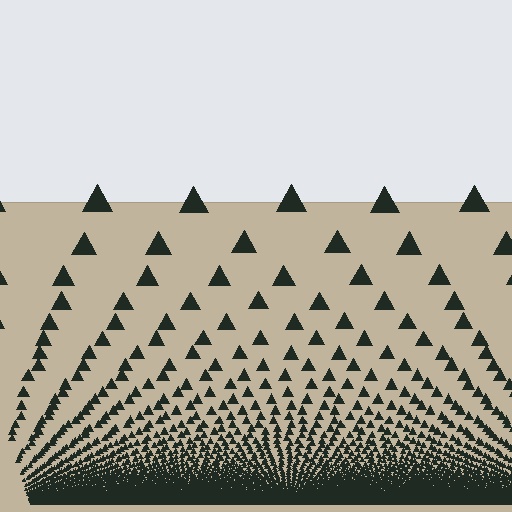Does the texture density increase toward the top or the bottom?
Density increases toward the bottom.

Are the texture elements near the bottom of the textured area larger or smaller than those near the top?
Smaller. The gradient is inverted — elements near the bottom are smaller and denser.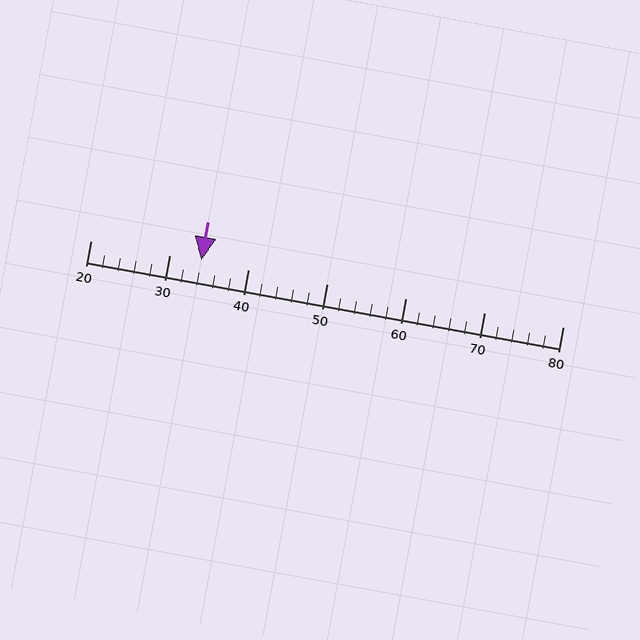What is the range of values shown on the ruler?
The ruler shows values from 20 to 80.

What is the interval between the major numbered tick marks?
The major tick marks are spaced 10 units apart.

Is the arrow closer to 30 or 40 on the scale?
The arrow is closer to 30.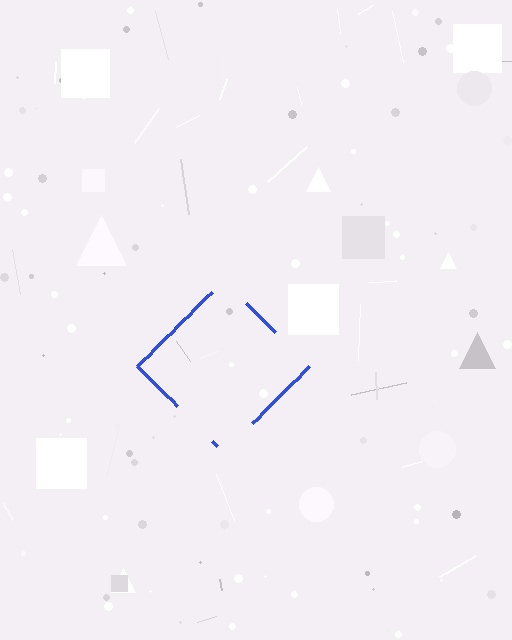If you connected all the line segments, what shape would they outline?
They would outline a diamond.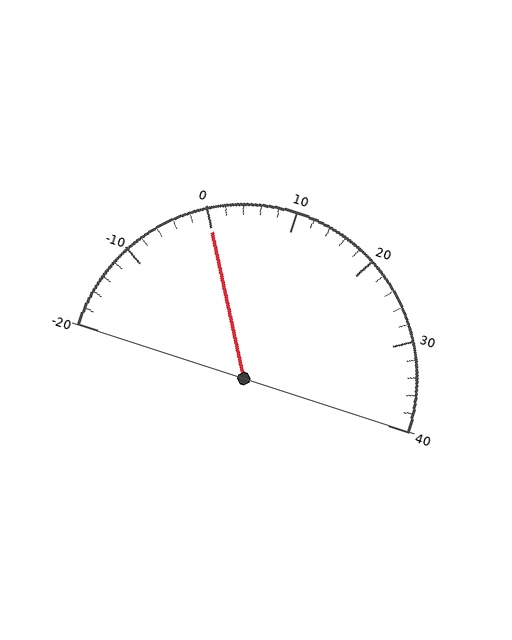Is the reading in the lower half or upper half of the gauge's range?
The reading is in the lower half of the range (-20 to 40).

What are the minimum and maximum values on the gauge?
The gauge ranges from -20 to 40.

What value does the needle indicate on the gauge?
The needle indicates approximately 0.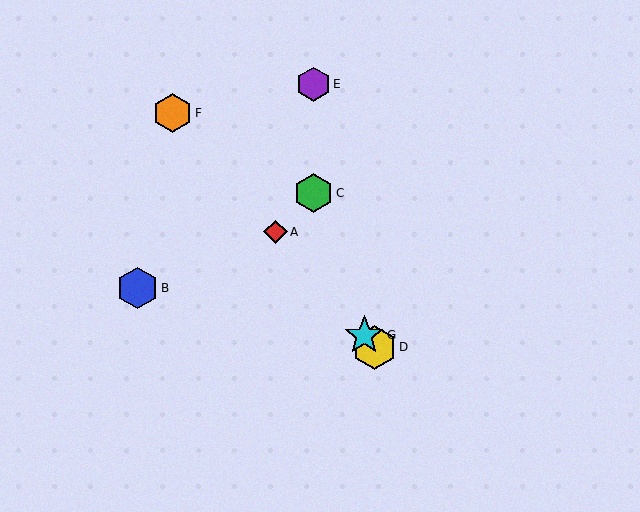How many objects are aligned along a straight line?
4 objects (A, D, F, G) are aligned along a straight line.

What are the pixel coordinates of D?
Object D is at (374, 347).